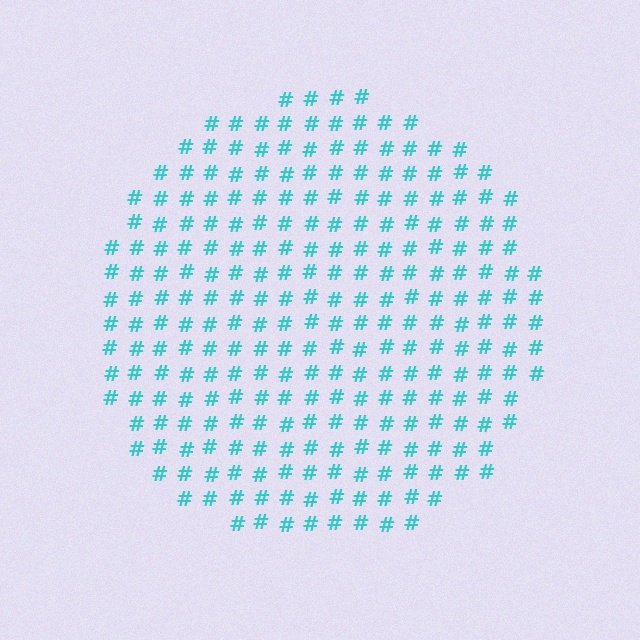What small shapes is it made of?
It is made of small hash symbols.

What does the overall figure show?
The overall figure shows a circle.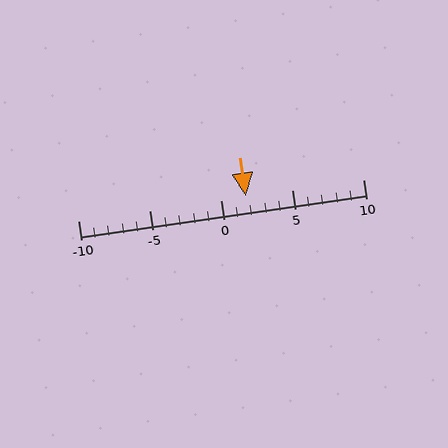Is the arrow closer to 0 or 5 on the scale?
The arrow is closer to 0.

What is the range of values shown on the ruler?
The ruler shows values from -10 to 10.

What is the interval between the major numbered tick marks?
The major tick marks are spaced 5 units apart.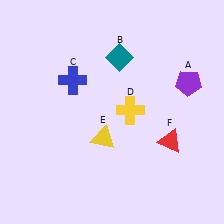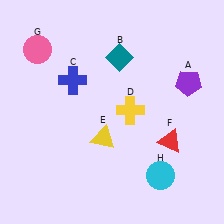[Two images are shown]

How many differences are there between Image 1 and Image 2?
There are 2 differences between the two images.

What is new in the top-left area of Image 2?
A pink circle (G) was added in the top-left area of Image 2.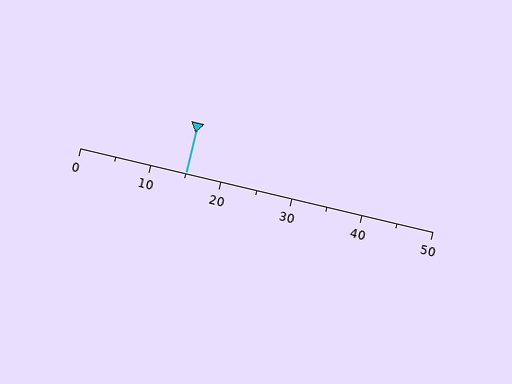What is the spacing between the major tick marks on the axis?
The major ticks are spaced 10 apart.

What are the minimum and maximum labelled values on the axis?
The axis runs from 0 to 50.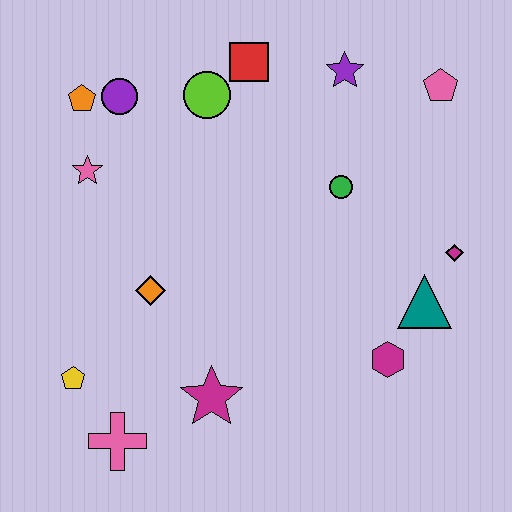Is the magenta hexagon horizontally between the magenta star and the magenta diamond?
Yes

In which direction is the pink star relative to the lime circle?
The pink star is to the left of the lime circle.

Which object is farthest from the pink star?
The magenta diamond is farthest from the pink star.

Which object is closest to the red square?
The lime circle is closest to the red square.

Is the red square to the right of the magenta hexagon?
No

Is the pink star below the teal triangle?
No